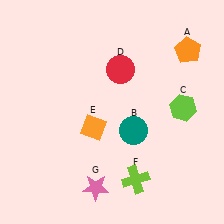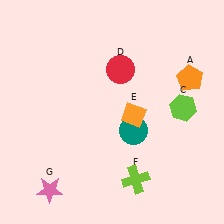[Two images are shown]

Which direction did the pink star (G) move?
The pink star (G) moved left.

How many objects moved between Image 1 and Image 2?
3 objects moved between the two images.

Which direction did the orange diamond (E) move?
The orange diamond (E) moved right.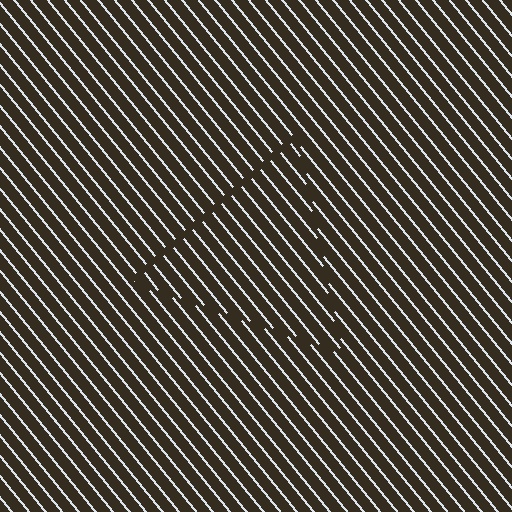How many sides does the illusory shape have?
3 sides — the line-ends trace a triangle.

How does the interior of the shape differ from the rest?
The interior of the shape contains the same grating, shifted by half a period — the contour is defined by the phase discontinuity where line-ends from the inner and outer gratings abut.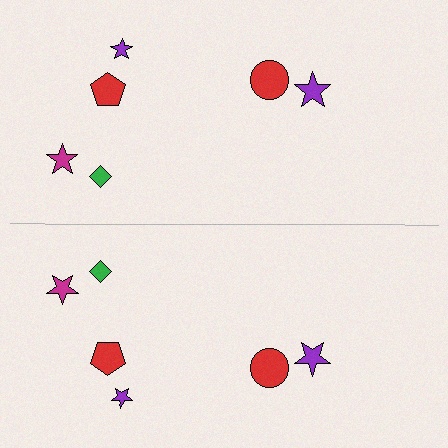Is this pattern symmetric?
Yes, this pattern has bilateral (reflection) symmetry.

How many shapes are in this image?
There are 12 shapes in this image.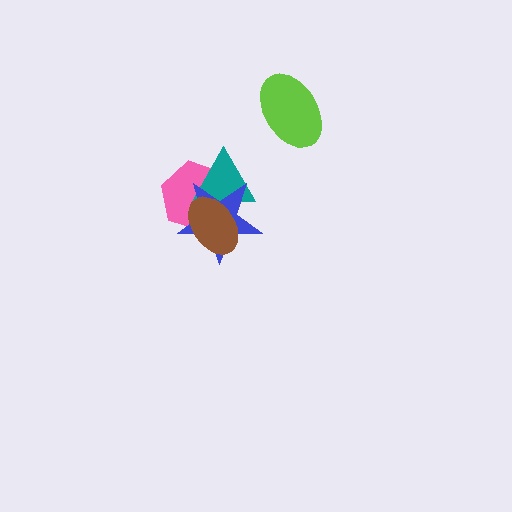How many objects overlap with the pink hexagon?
3 objects overlap with the pink hexagon.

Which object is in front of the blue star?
The brown ellipse is in front of the blue star.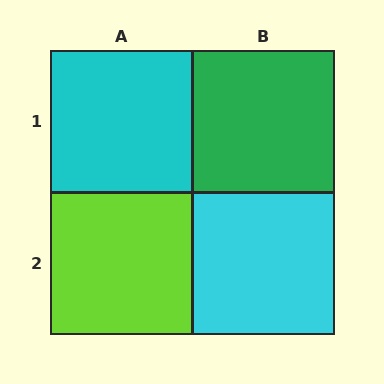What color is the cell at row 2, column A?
Lime.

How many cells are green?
1 cell is green.